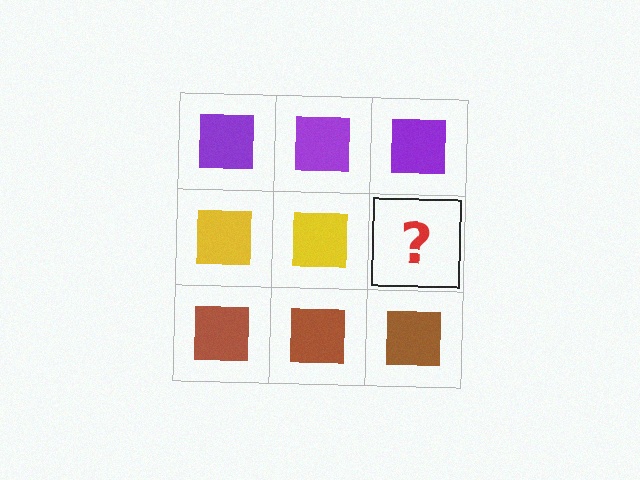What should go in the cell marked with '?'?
The missing cell should contain a yellow square.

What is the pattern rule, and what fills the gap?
The rule is that each row has a consistent color. The gap should be filled with a yellow square.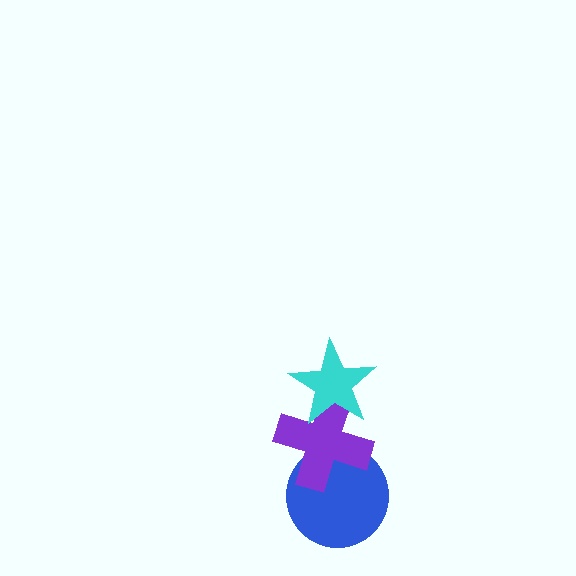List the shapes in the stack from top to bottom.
From top to bottom: the cyan star, the purple cross, the blue circle.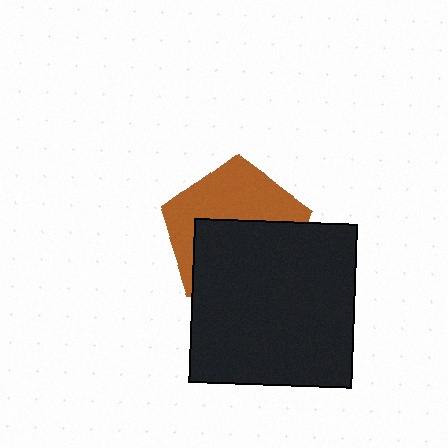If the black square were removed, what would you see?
You would see the complete brown pentagon.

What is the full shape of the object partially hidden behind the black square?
The partially hidden object is a brown pentagon.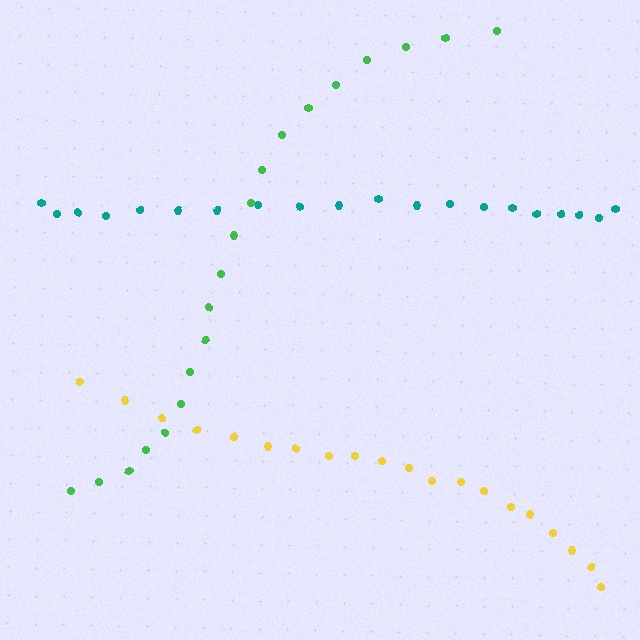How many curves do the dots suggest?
There are 3 distinct paths.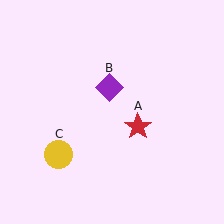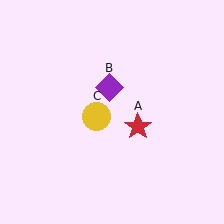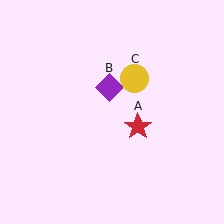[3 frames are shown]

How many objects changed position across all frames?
1 object changed position: yellow circle (object C).